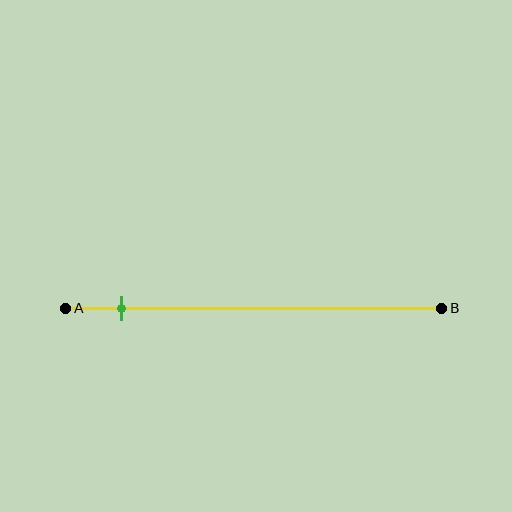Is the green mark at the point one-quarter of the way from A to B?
No, the mark is at about 15% from A, not at the 25% one-quarter point.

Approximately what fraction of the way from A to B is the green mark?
The green mark is approximately 15% of the way from A to B.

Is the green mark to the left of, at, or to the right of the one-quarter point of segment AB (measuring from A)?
The green mark is to the left of the one-quarter point of segment AB.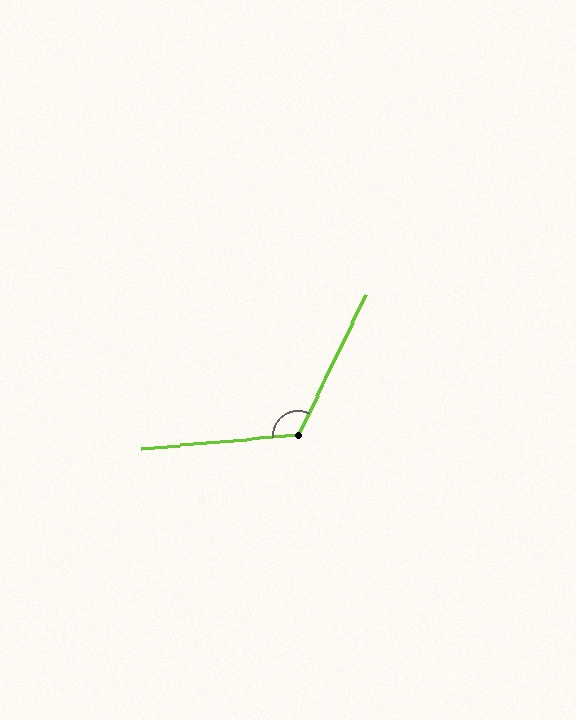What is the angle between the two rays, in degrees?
Approximately 121 degrees.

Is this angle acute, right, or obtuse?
It is obtuse.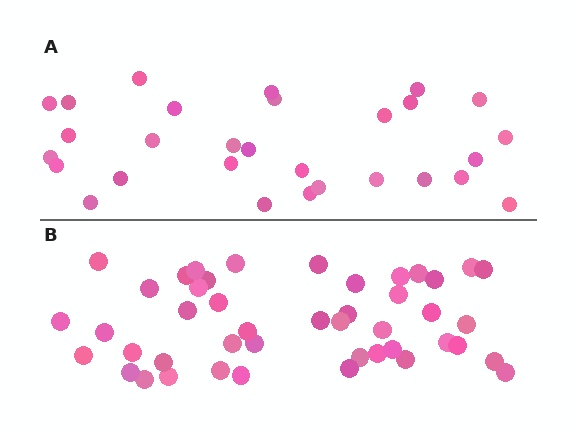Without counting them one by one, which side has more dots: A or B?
Region B (the bottom region) has more dots.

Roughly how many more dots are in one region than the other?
Region B has approximately 15 more dots than region A.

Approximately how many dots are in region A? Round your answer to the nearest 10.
About 30 dots. (The exact count is 29, which rounds to 30.)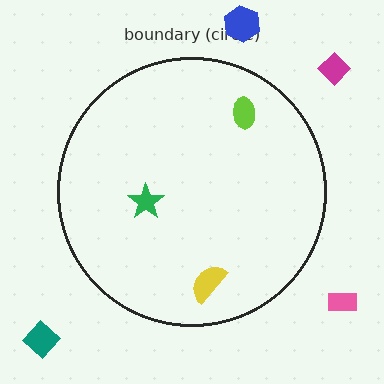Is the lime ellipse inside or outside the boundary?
Inside.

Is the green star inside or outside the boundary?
Inside.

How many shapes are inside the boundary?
3 inside, 4 outside.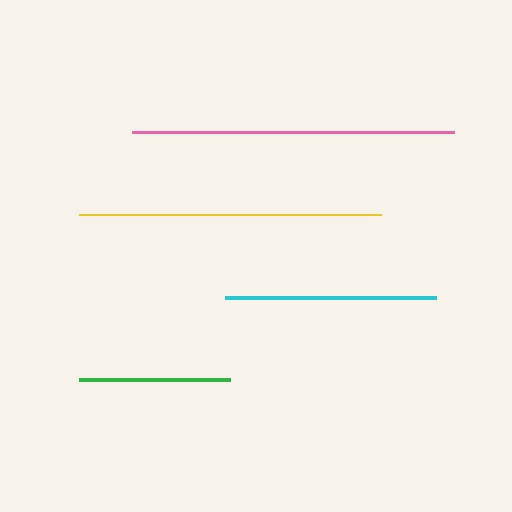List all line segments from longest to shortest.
From longest to shortest: pink, yellow, cyan, green.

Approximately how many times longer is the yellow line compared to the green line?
The yellow line is approximately 2.0 times the length of the green line.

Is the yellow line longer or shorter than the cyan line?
The yellow line is longer than the cyan line.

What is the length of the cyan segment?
The cyan segment is approximately 210 pixels long.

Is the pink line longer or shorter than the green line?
The pink line is longer than the green line.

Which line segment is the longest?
The pink line is the longest at approximately 322 pixels.